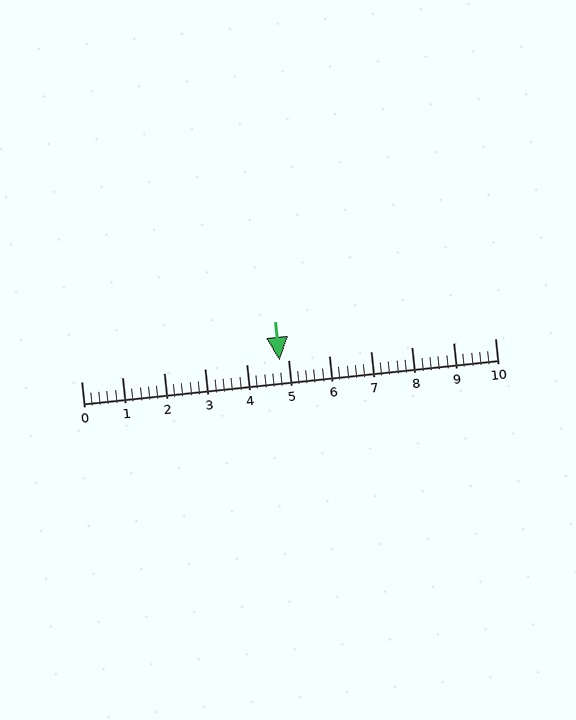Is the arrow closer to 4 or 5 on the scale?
The arrow is closer to 5.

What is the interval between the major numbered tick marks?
The major tick marks are spaced 1 units apart.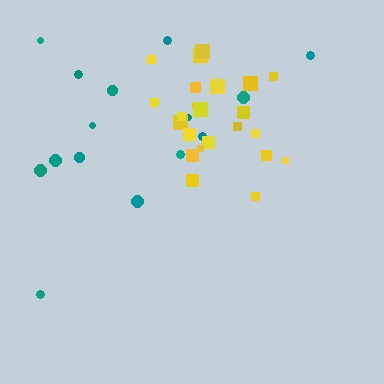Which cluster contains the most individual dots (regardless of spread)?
Yellow (23).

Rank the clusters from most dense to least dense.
yellow, teal.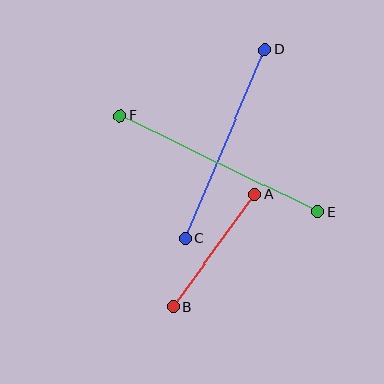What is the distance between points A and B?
The distance is approximately 139 pixels.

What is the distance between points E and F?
The distance is approximately 220 pixels.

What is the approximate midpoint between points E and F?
The midpoint is at approximately (219, 164) pixels.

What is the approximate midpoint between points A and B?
The midpoint is at approximately (214, 250) pixels.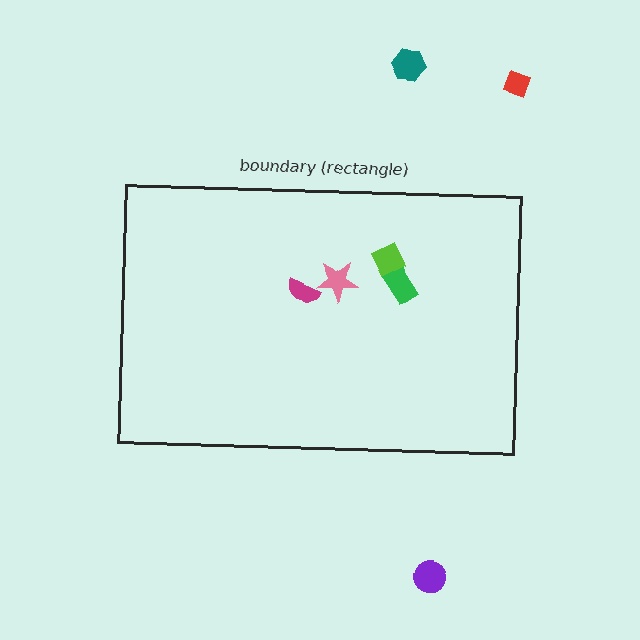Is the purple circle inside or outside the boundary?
Outside.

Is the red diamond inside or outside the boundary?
Outside.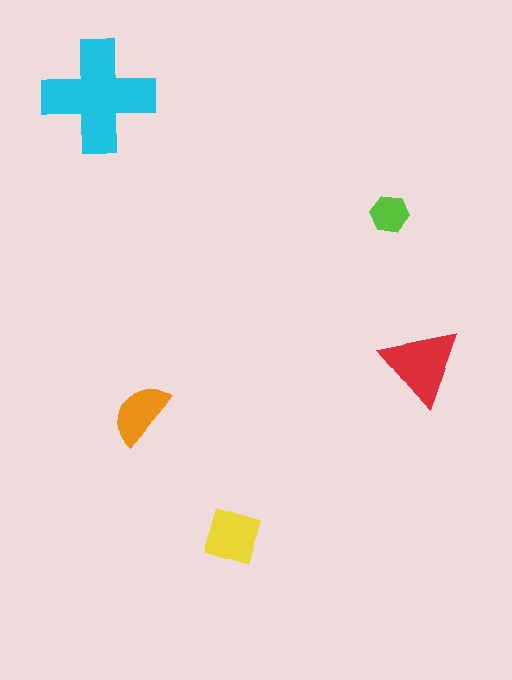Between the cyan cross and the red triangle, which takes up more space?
The cyan cross.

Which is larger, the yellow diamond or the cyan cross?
The cyan cross.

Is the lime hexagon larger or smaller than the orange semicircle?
Smaller.